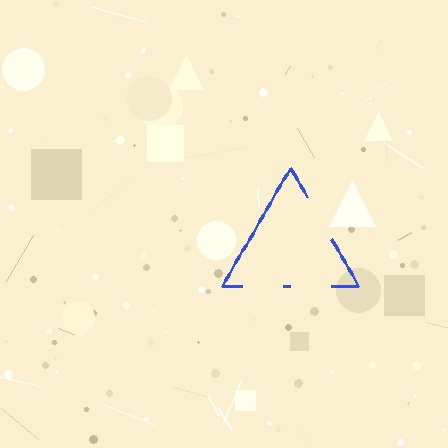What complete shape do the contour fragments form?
The contour fragments form a triangle.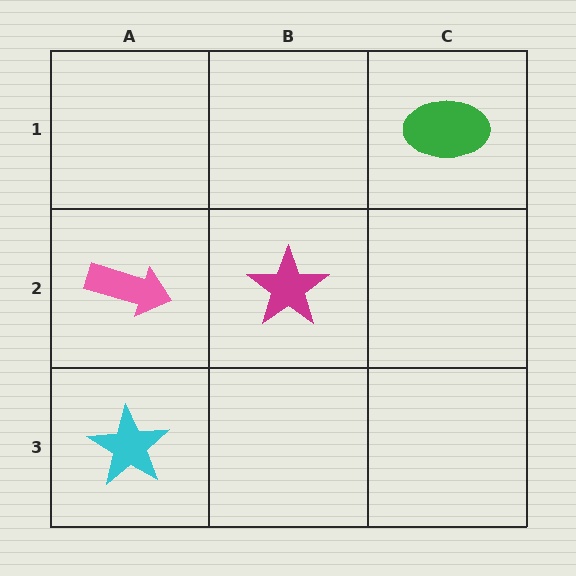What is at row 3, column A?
A cyan star.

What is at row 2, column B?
A magenta star.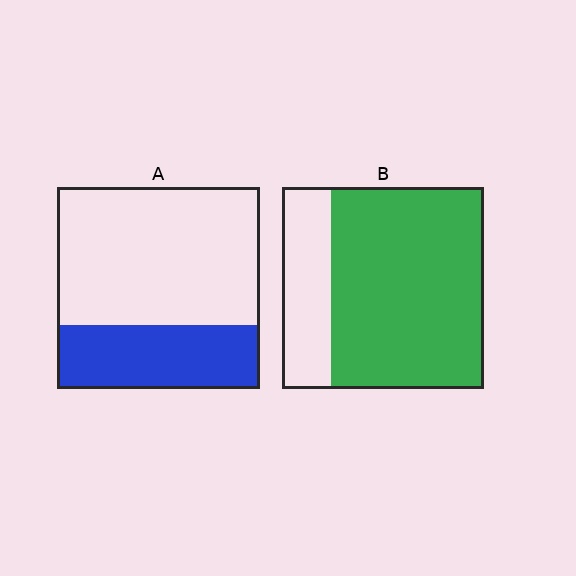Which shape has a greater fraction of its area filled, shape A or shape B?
Shape B.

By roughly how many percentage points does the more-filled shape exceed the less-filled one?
By roughly 45 percentage points (B over A).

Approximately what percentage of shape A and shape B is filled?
A is approximately 30% and B is approximately 75%.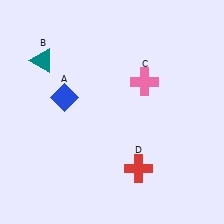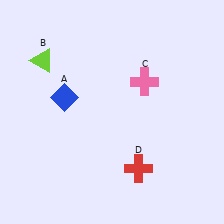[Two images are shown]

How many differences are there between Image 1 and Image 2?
There is 1 difference between the two images.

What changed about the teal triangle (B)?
In Image 1, B is teal. In Image 2, it changed to lime.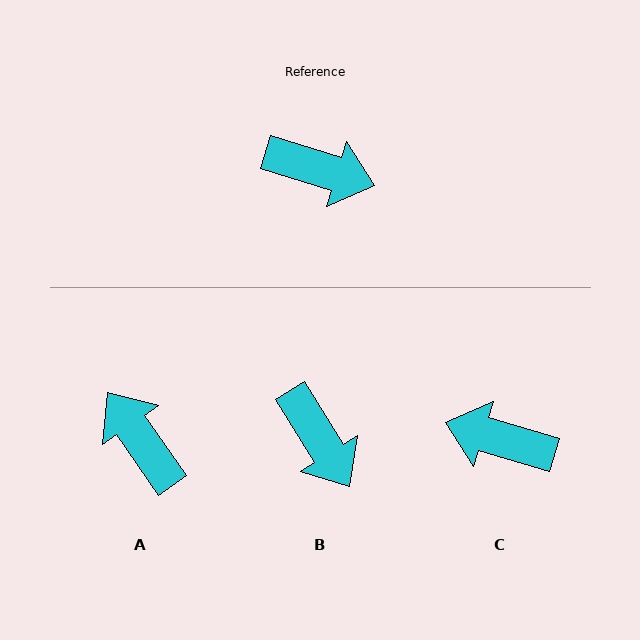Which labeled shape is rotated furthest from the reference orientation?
C, about 179 degrees away.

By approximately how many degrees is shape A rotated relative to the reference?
Approximately 142 degrees counter-clockwise.